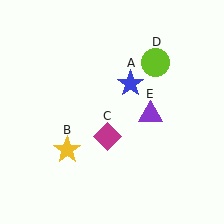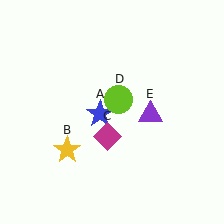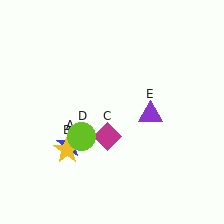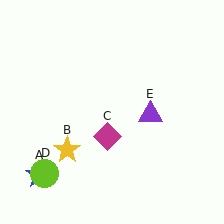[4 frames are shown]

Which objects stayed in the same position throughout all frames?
Yellow star (object B) and magenta diamond (object C) and purple triangle (object E) remained stationary.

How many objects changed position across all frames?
2 objects changed position: blue star (object A), lime circle (object D).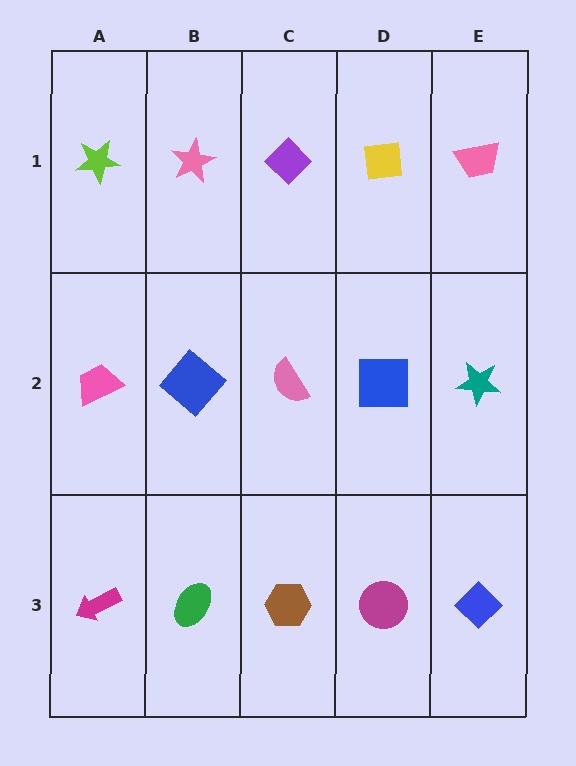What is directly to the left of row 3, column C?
A green ellipse.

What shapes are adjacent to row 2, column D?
A yellow square (row 1, column D), a magenta circle (row 3, column D), a pink semicircle (row 2, column C), a teal star (row 2, column E).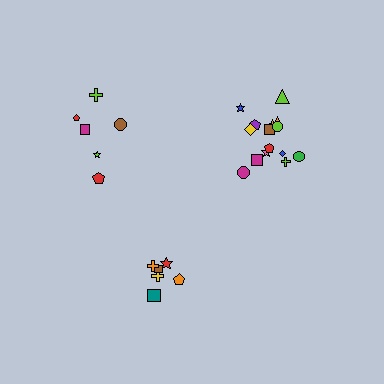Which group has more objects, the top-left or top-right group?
The top-right group.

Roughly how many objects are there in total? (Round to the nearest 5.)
Roughly 30 objects in total.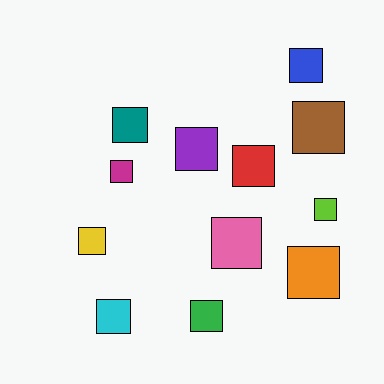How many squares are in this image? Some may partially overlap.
There are 12 squares.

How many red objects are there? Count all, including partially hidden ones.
There is 1 red object.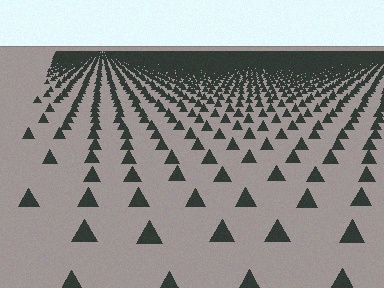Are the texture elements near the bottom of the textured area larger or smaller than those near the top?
Larger. Near the bottom, elements are closer to the viewer and appear at a bigger on-screen size.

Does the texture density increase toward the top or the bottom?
Density increases toward the top.